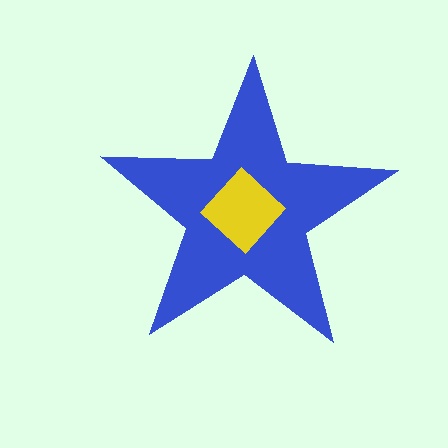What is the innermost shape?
The yellow diamond.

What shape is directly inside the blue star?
The yellow diamond.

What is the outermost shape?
The blue star.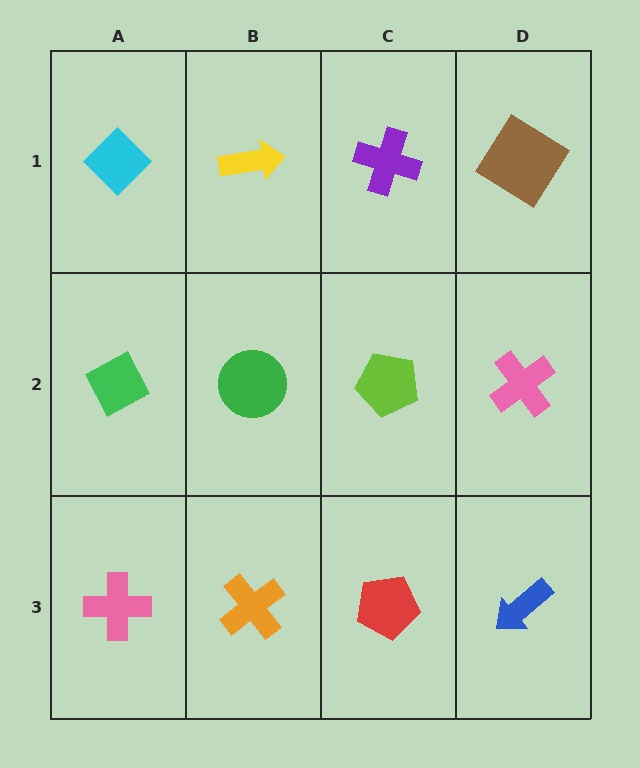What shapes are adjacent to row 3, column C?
A lime pentagon (row 2, column C), an orange cross (row 3, column B), a blue arrow (row 3, column D).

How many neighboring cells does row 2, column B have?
4.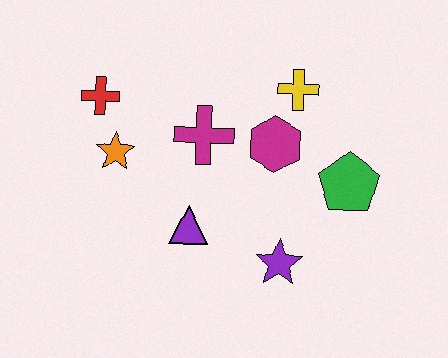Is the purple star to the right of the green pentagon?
No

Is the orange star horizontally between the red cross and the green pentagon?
Yes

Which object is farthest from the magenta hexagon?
The red cross is farthest from the magenta hexagon.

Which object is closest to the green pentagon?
The magenta hexagon is closest to the green pentagon.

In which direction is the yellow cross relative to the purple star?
The yellow cross is above the purple star.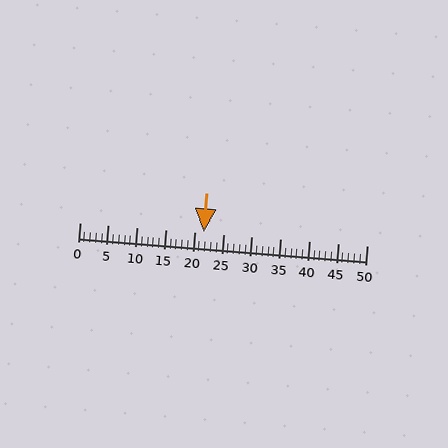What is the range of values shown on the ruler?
The ruler shows values from 0 to 50.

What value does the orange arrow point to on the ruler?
The orange arrow points to approximately 22.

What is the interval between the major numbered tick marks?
The major tick marks are spaced 5 units apart.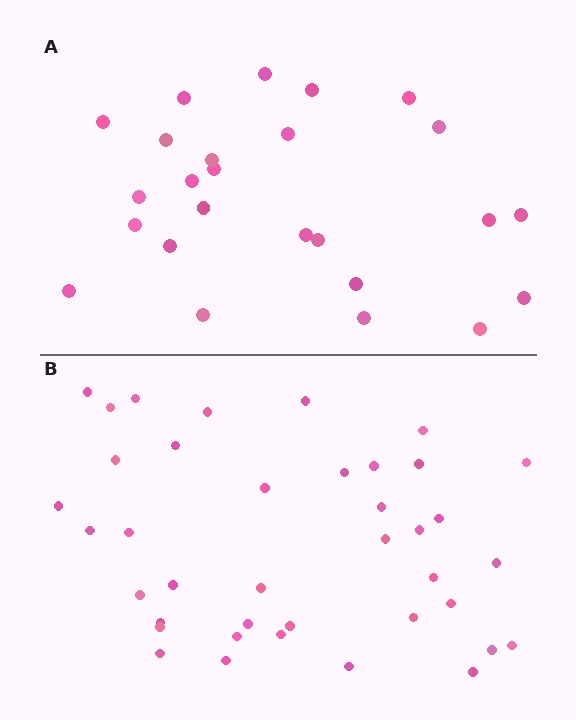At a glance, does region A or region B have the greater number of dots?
Region B (the bottom region) has more dots.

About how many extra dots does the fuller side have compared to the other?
Region B has approximately 15 more dots than region A.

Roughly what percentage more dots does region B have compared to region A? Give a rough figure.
About 55% more.